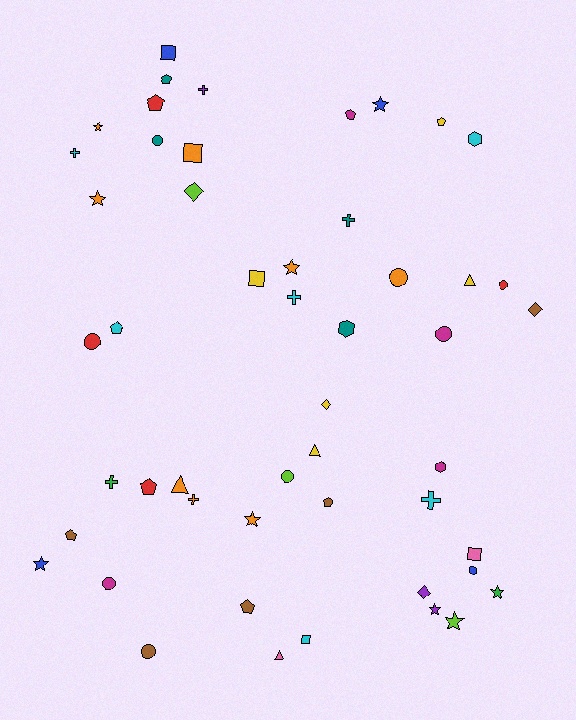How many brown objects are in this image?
There are 5 brown objects.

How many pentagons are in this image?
There are 9 pentagons.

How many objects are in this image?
There are 50 objects.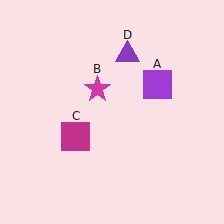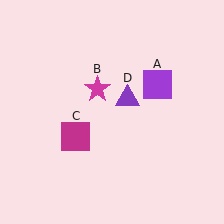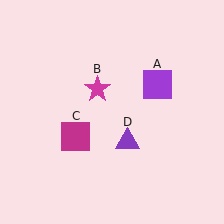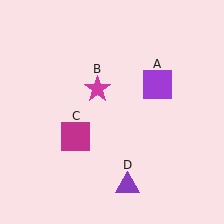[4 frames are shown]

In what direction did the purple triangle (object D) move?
The purple triangle (object D) moved down.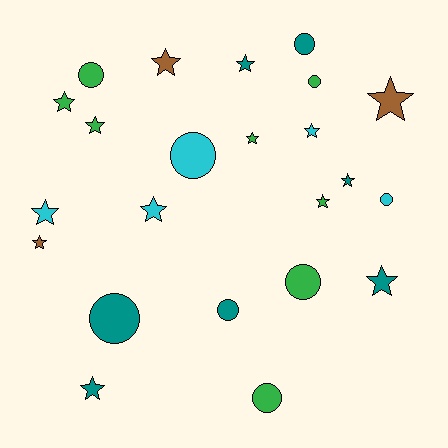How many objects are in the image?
There are 23 objects.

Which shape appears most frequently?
Star, with 14 objects.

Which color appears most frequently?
Green, with 8 objects.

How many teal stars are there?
There are 4 teal stars.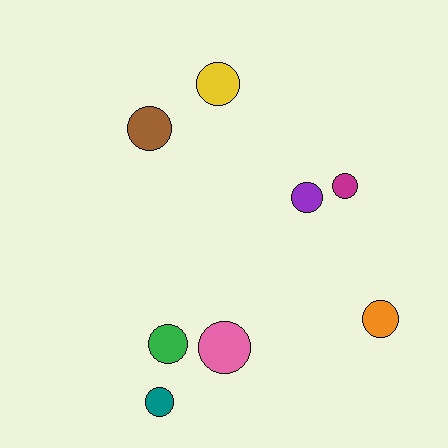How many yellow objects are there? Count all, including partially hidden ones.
There is 1 yellow object.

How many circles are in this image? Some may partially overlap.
There are 8 circles.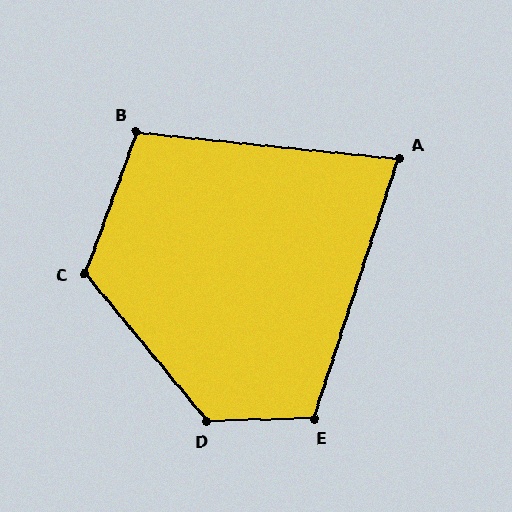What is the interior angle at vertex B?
Approximately 104 degrees (obtuse).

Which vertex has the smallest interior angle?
A, at approximately 78 degrees.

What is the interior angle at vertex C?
Approximately 120 degrees (obtuse).